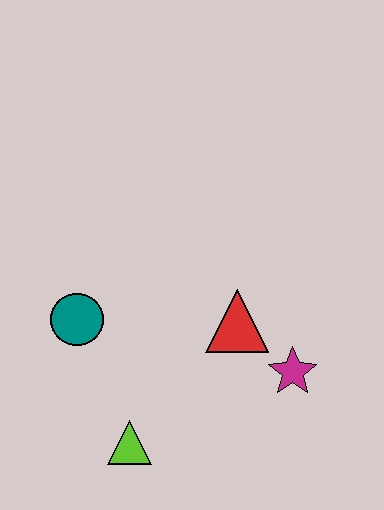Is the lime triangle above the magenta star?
No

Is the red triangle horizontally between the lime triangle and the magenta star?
Yes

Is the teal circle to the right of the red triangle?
No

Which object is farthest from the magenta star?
The teal circle is farthest from the magenta star.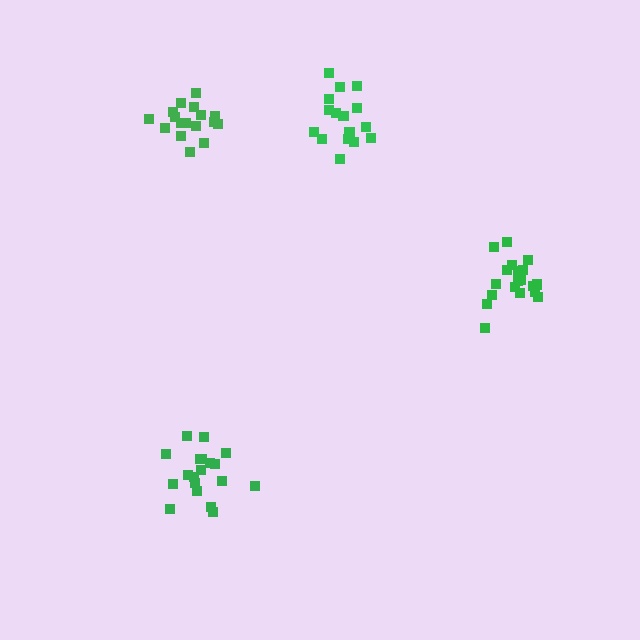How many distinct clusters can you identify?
There are 4 distinct clusters.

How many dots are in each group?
Group 1: 19 dots, Group 2: 19 dots, Group 3: 17 dots, Group 4: 17 dots (72 total).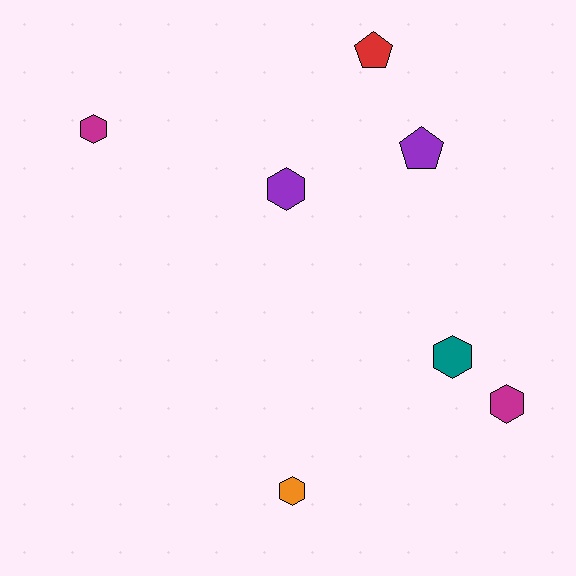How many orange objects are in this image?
There is 1 orange object.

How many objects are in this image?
There are 7 objects.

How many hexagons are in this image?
There are 5 hexagons.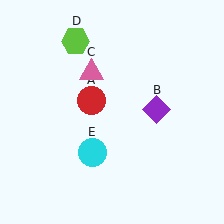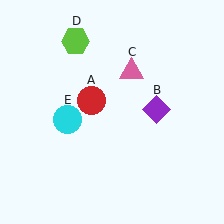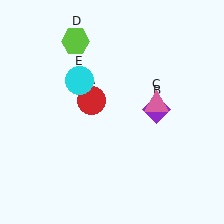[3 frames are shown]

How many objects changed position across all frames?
2 objects changed position: pink triangle (object C), cyan circle (object E).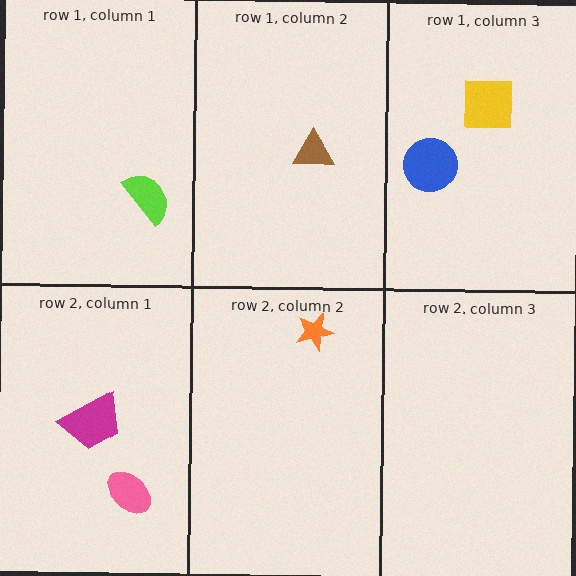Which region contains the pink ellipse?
The row 2, column 1 region.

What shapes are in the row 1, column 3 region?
The yellow square, the blue circle.